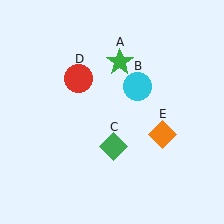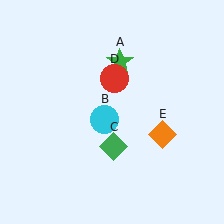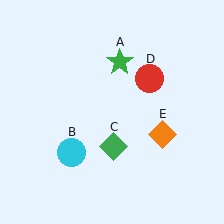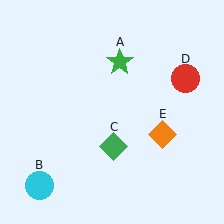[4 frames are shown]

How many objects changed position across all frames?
2 objects changed position: cyan circle (object B), red circle (object D).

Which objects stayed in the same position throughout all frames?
Green star (object A) and green diamond (object C) and orange diamond (object E) remained stationary.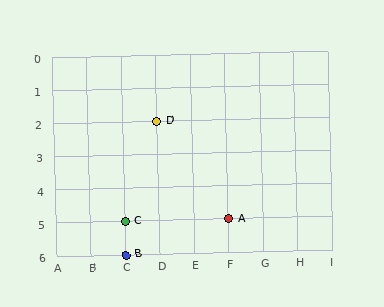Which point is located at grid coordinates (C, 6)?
Point B is at (C, 6).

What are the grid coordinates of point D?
Point D is at grid coordinates (D, 2).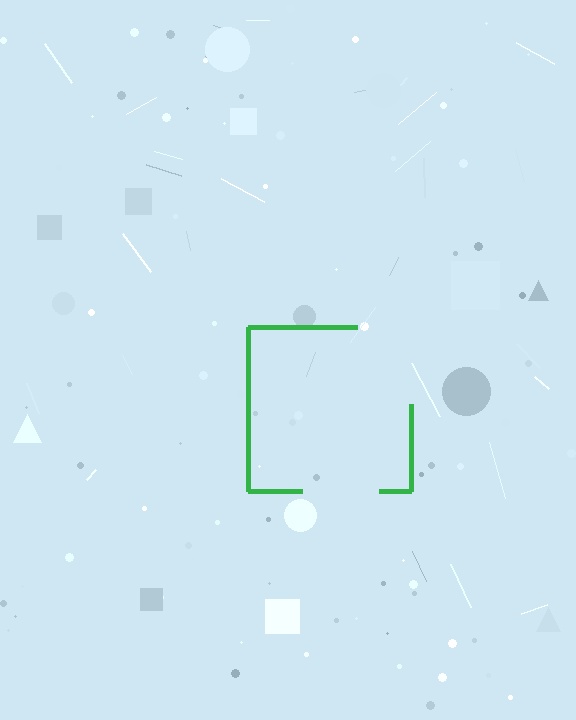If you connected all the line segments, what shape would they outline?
They would outline a square.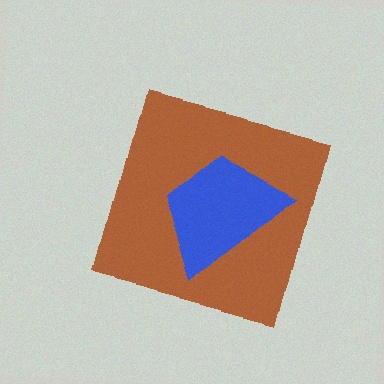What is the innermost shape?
The blue trapezoid.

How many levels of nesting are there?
2.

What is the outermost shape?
The brown square.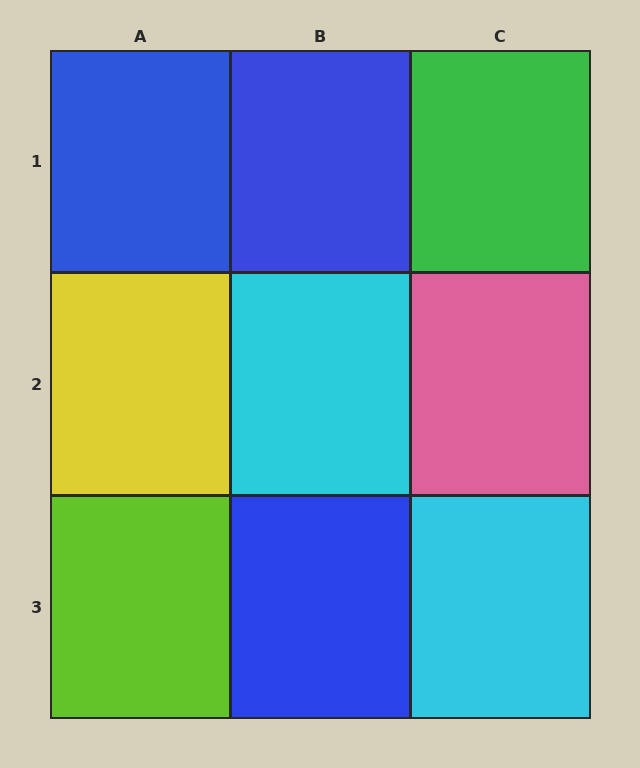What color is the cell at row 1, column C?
Green.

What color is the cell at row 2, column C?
Pink.